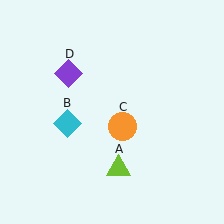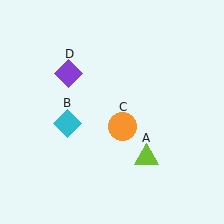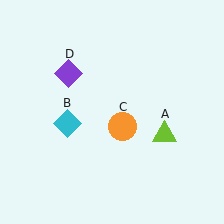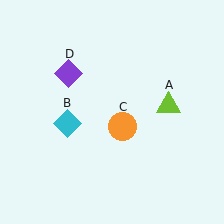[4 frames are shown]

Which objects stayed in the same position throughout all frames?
Cyan diamond (object B) and orange circle (object C) and purple diamond (object D) remained stationary.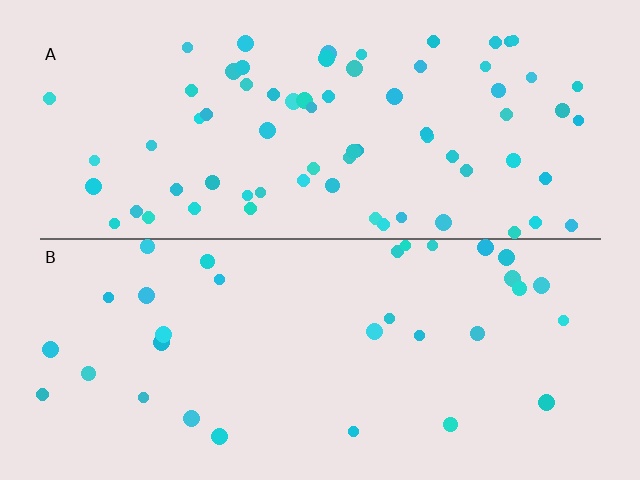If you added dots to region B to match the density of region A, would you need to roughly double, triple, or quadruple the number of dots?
Approximately double.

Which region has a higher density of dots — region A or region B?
A (the top).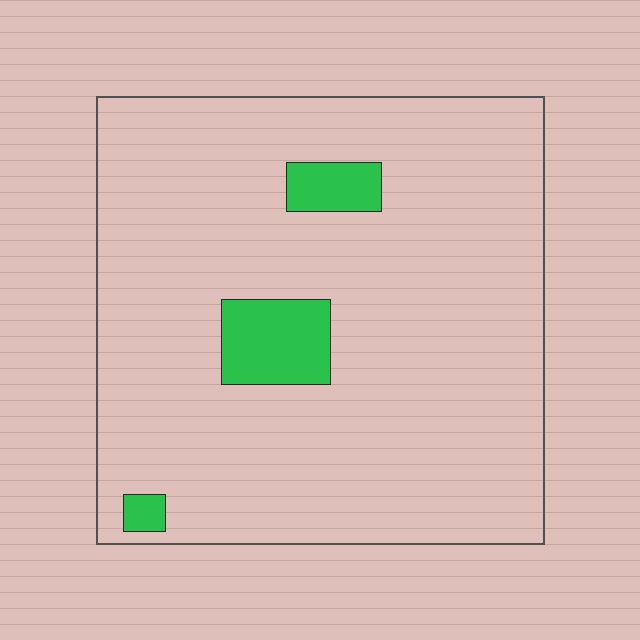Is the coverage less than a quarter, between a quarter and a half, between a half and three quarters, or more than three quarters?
Less than a quarter.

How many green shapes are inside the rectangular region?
3.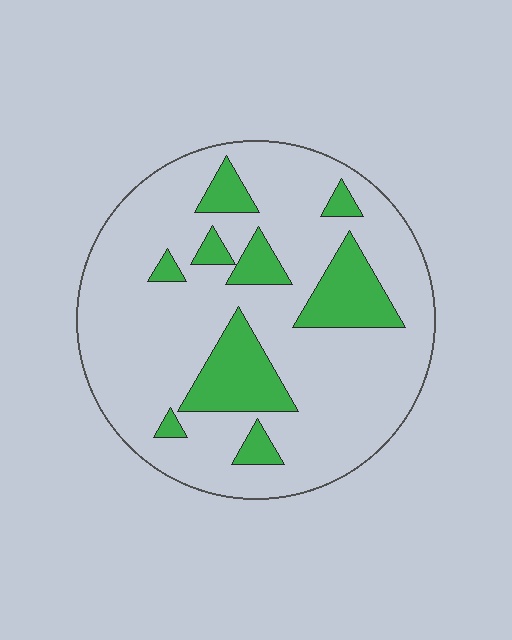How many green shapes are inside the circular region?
9.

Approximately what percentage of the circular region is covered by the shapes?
Approximately 20%.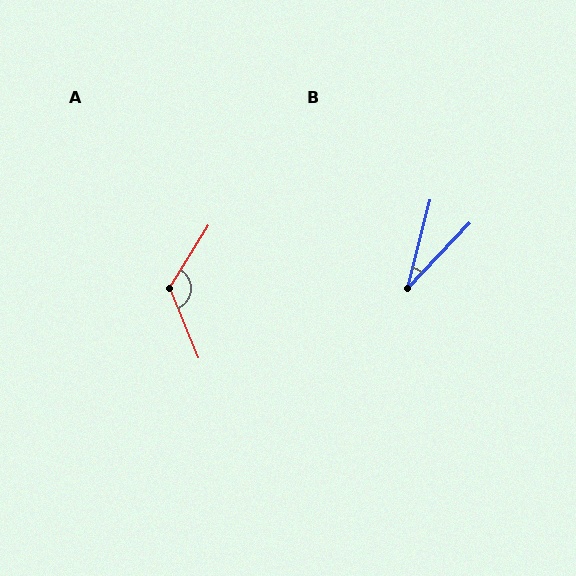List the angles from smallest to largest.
B (29°), A (126°).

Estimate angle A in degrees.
Approximately 126 degrees.